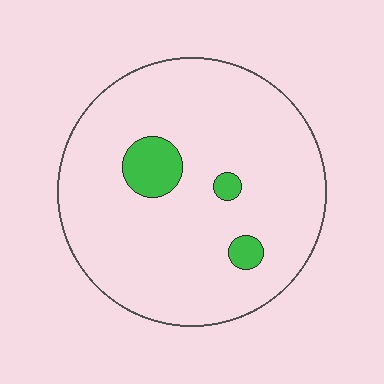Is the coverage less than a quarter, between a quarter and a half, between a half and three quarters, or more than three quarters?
Less than a quarter.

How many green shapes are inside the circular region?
3.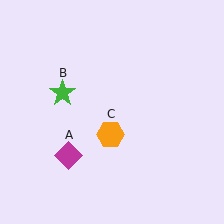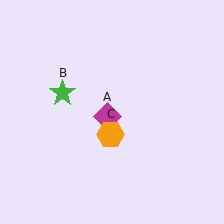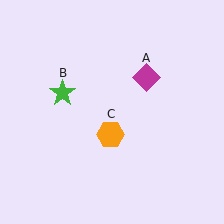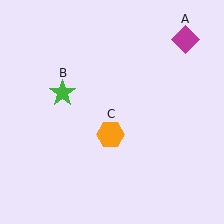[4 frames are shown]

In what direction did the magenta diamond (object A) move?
The magenta diamond (object A) moved up and to the right.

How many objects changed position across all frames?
1 object changed position: magenta diamond (object A).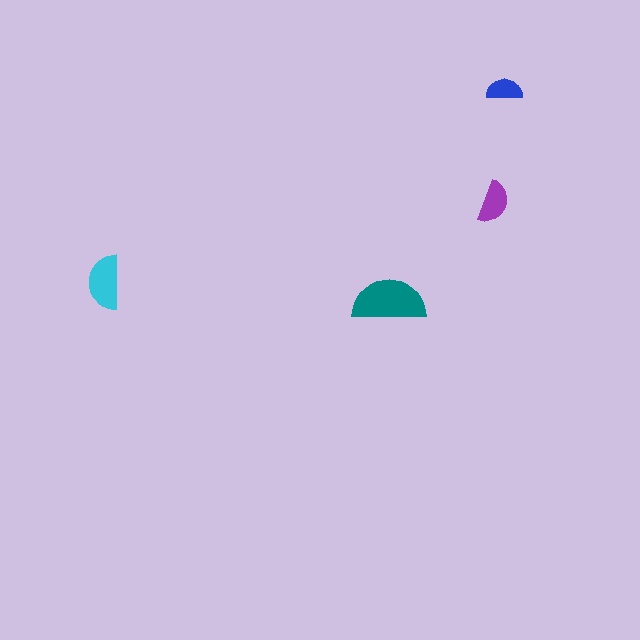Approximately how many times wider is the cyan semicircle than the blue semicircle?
About 1.5 times wider.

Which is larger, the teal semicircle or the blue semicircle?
The teal one.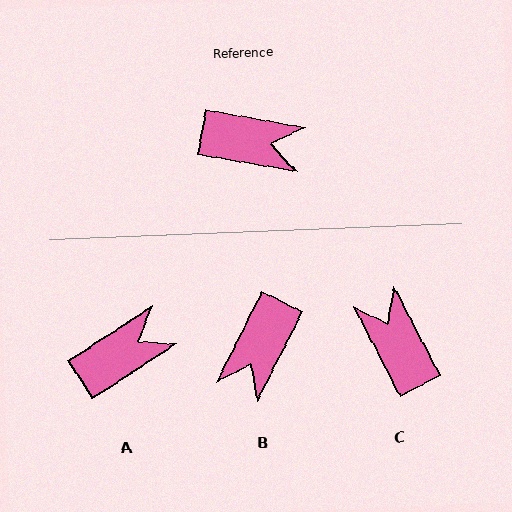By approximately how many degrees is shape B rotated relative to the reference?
Approximately 106 degrees clockwise.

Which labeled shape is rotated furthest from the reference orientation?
C, about 128 degrees away.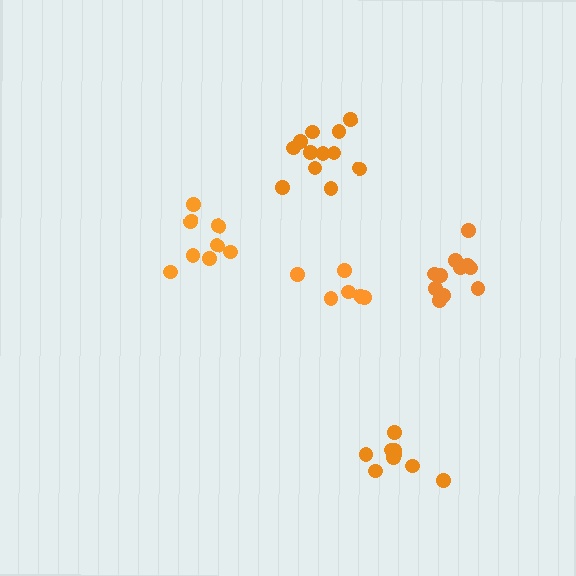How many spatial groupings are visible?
There are 5 spatial groupings.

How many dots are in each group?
Group 1: 8 dots, Group 2: 6 dots, Group 3: 12 dots, Group 4: 11 dots, Group 5: 9 dots (46 total).